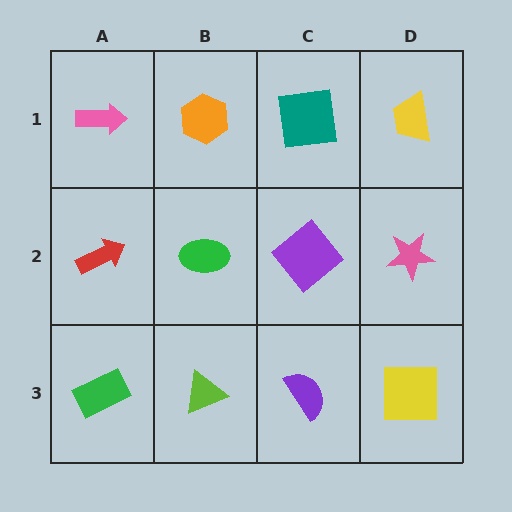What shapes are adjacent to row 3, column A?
A red arrow (row 2, column A), a lime triangle (row 3, column B).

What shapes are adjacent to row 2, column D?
A yellow trapezoid (row 1, column D), a yellow square (row 3, column D), a purple diamond (row 2, column C).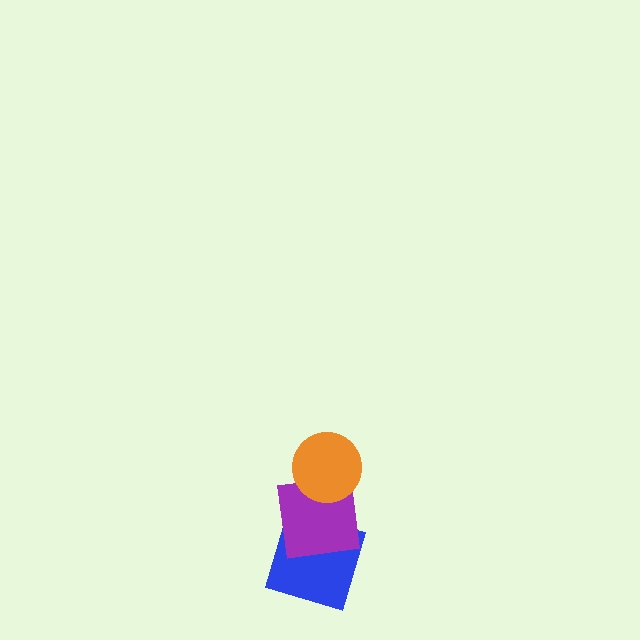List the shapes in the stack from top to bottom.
From top to bottom: the orange circle, the purple square, the blue square.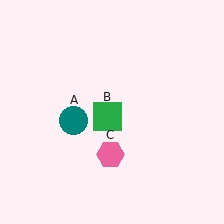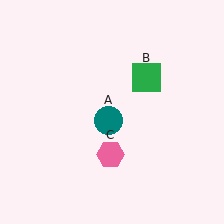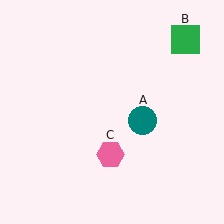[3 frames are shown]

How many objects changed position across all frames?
2 objects changed position: teal circle (object A), green square (object B).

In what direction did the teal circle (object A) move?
The teal circle (object A) moved right.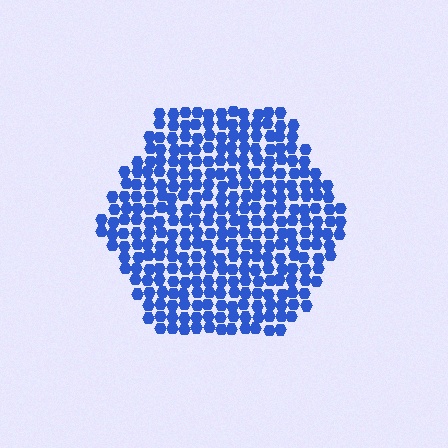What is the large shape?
The large shape is a hexagon.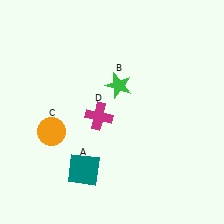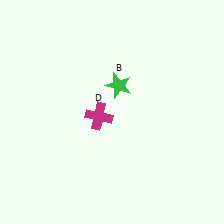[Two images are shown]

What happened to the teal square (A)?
The teal square (A) was removed in Image 2. It was in the bottom-left area of Image 1.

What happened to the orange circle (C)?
The orange circle (C) was removed in Image 2. It was in the bottom-left area of Image 1.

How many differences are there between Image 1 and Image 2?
There are 2 differences between the two images.